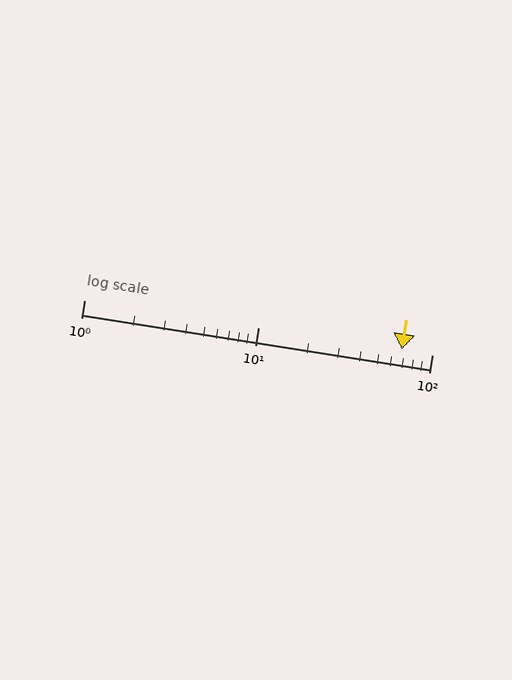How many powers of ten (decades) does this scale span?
The scale spans 2 decades, from 1 to 100.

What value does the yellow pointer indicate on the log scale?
The pointer indicates approximately 67.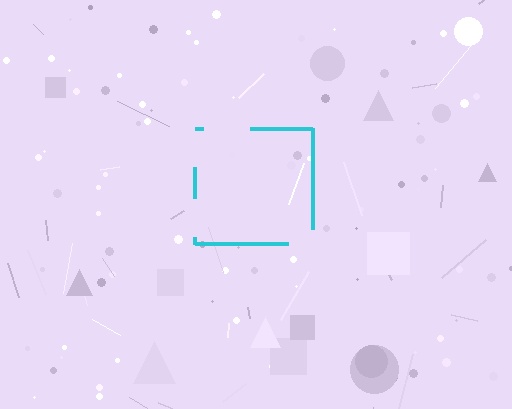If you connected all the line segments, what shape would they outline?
They would outline a square.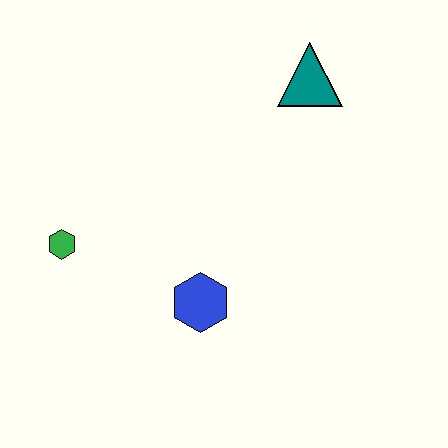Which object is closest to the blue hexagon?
The green hexagon is closest to the blue hexagon.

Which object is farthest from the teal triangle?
The green hexagon is farthest from the teal triangle.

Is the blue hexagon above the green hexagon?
No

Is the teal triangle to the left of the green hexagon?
No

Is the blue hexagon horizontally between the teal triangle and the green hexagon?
Yes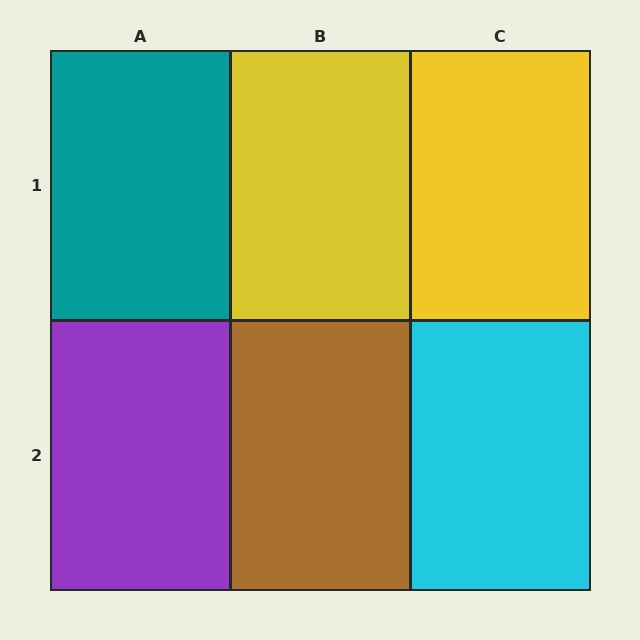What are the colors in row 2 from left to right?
Purple, brown, cyan.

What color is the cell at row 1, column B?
Yellow.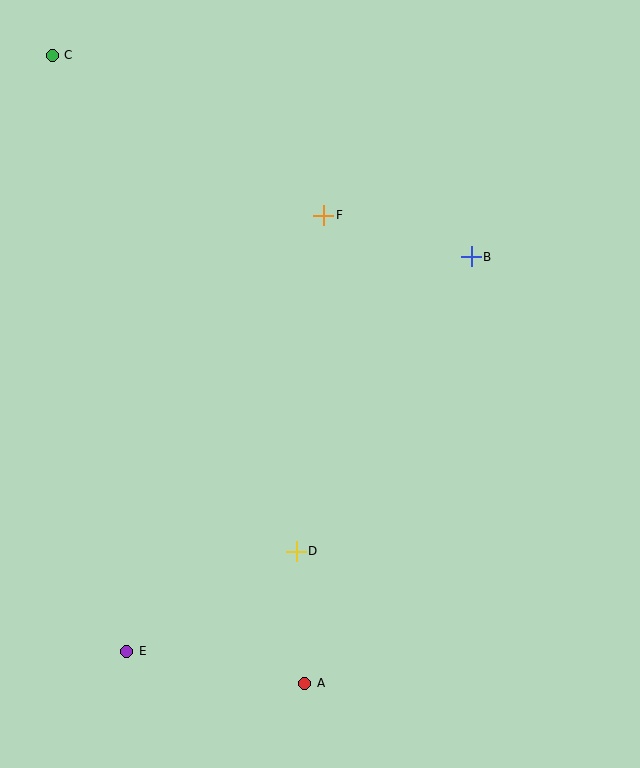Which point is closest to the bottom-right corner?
Point A is closest to the bottom-right corner.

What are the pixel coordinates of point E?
Point E is at (127, 651).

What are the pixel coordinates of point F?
Point F is at (324, 215).